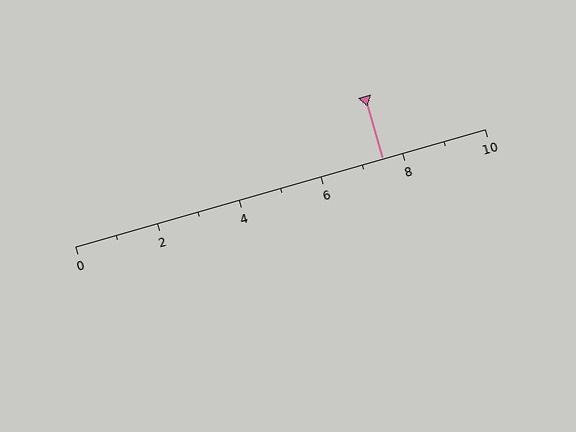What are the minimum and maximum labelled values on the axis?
The axis runs from 0 to 10.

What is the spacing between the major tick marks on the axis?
The major ticks are spaced 2 apart.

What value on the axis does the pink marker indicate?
The marker indicates approximately 7.5.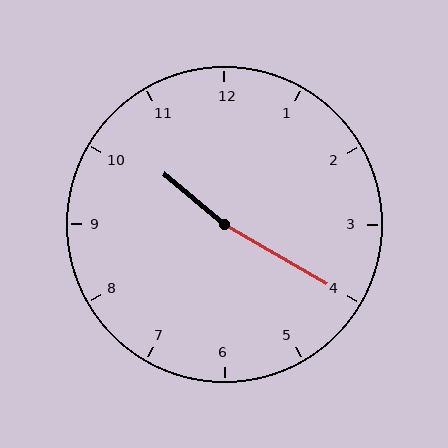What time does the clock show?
10:20.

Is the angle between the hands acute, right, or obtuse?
It is obtuse.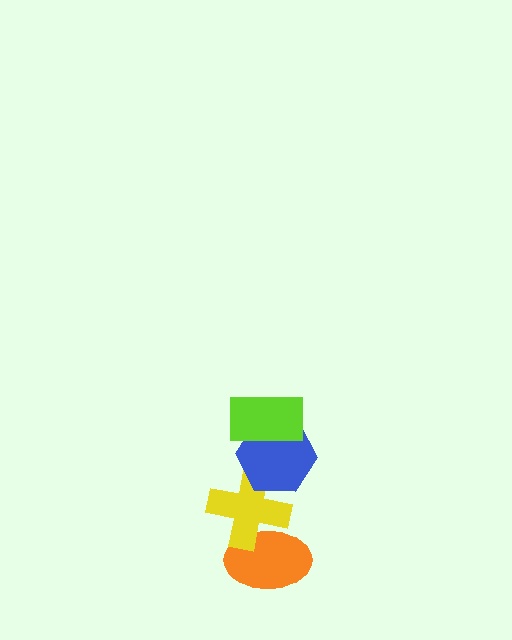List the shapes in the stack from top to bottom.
From top to bottom: the lime rectangle, the blue hexagon, the yellow cross, the orange ellipse.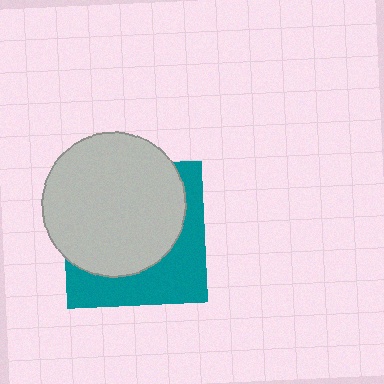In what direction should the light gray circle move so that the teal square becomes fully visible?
The light gray circle should move toward the upper-left. That is the shortest direction to clear the overlap and leave the teal square fully visible.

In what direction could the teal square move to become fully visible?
The teal square could move toward the lower-right. That would shift it out from behind the light gray circle entirely.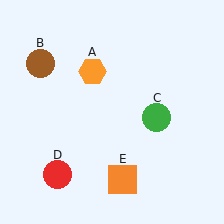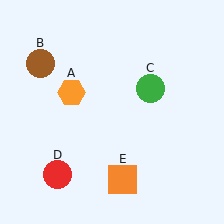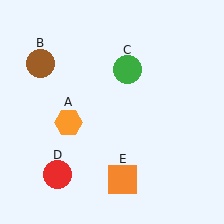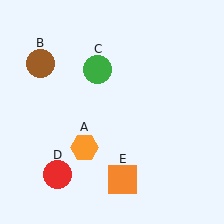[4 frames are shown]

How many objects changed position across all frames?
2 objects changed position: orange hexagon (object A), green circle (object C).